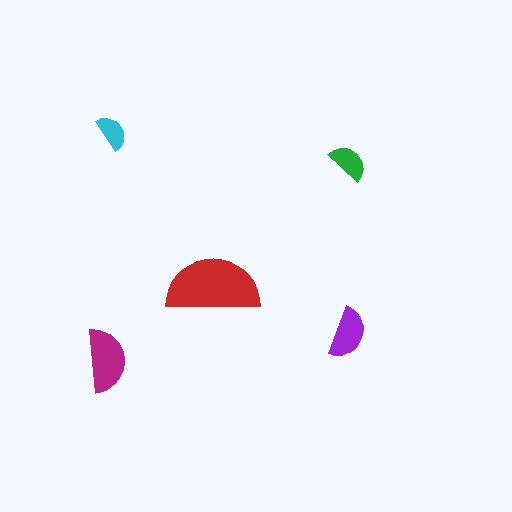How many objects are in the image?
There are 5 objects in the image.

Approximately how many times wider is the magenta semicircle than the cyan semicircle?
About 1.5 times wider.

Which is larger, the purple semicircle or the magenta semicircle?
The magenta one.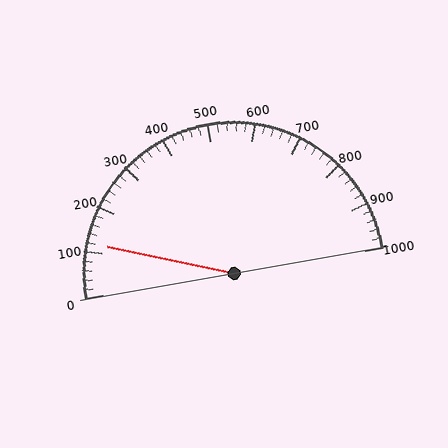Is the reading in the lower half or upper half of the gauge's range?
The reading is in the lower half of the range (0 to 1000).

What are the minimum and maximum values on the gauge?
The gauge ranges from 0 to 1000.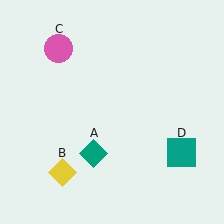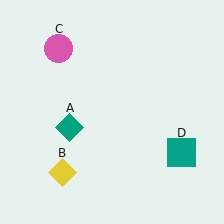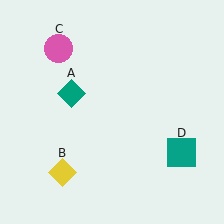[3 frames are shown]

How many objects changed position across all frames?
1 object changed position: teal diamond (object A).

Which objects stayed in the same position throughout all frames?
Yellow diamond (object B) and pink circle (object C) and teal square (object D) remained stationary.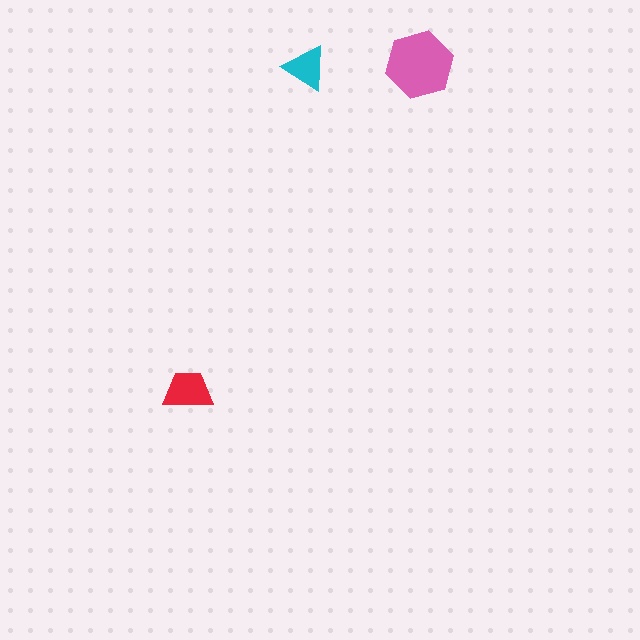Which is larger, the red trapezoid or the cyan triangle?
The red trapezoid.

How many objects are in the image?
There are 3 objects in the image.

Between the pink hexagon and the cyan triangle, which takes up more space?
The pink hexagon.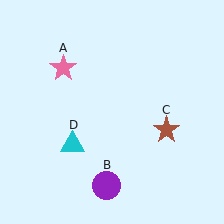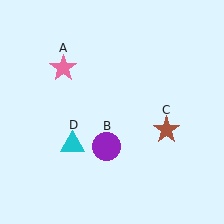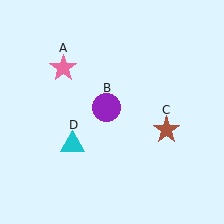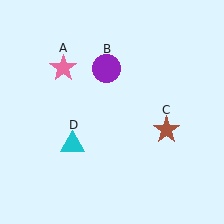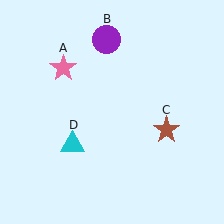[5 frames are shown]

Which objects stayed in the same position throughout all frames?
Pink star (object A) and brown star (object C) and cyan triangle (object D) remained stationary.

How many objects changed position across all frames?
1 object changed position: purple circle (object B).